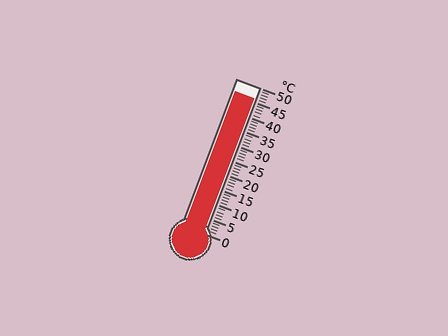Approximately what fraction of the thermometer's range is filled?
The thermometer is filled to approximately 90% of its range.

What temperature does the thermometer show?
The thermometer shows approximately 46°C.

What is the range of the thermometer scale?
The thermometer scale ranges from 0°C to 50°C.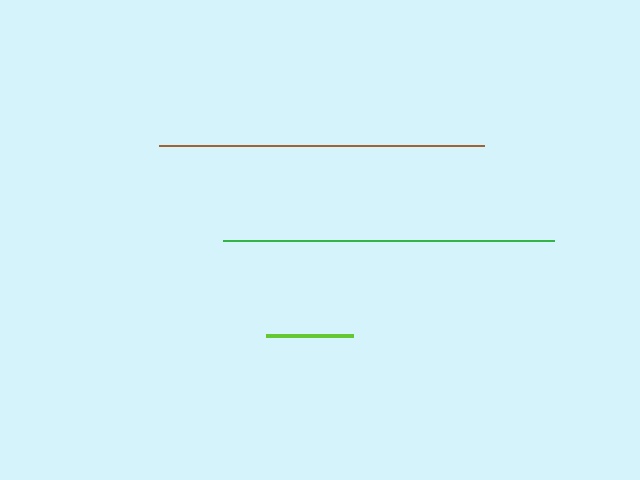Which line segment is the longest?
The green line is the longest at approximately 331 pixels.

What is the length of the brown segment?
The brown segment is approximately 325 pixels long.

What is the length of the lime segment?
The lime segment is approximately 87 pixels long.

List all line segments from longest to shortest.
From longest to shortest: green, brown, lime.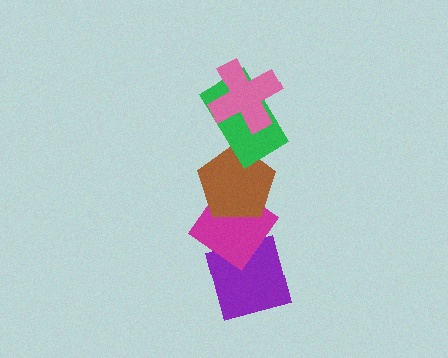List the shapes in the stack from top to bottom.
From top to bottom: the pink cross, the green rectangle, the brown pentagon, the magenta diamond, the purple square.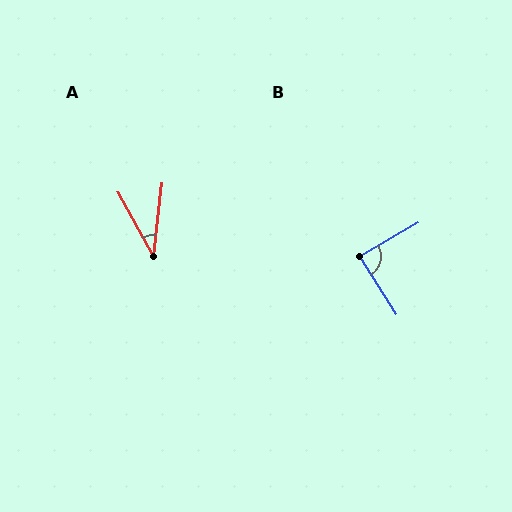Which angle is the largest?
B, at approximately 88 degrees.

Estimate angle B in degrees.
Approximately 88 degrees.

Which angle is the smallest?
A, at approximately 35 degrees.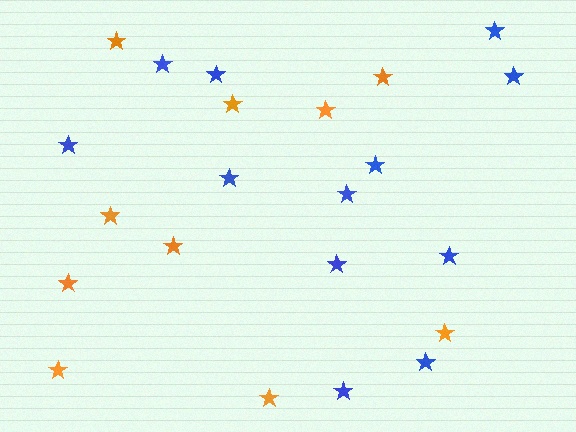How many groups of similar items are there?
There are 2 groups: one group of blue stars (12) and one group of orange stars (10).